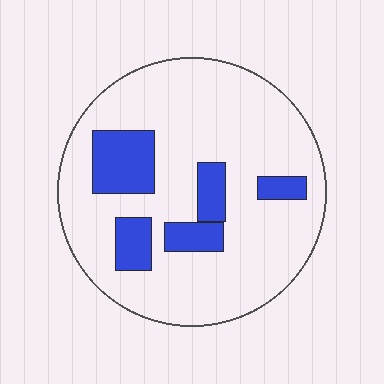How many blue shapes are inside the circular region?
5.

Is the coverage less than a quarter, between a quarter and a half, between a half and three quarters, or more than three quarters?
Less than a quarter.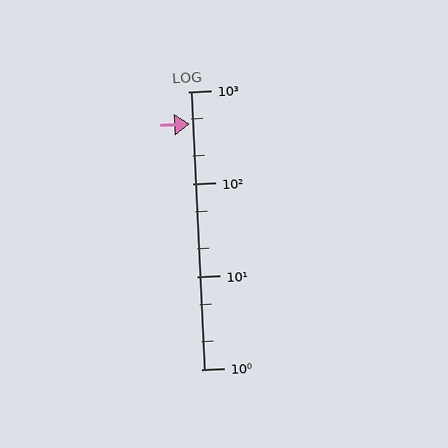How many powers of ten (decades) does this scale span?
The scale spans 3 decades, from 1 to 1000.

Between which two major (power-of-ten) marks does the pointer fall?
The pointer is between 100 and 1000.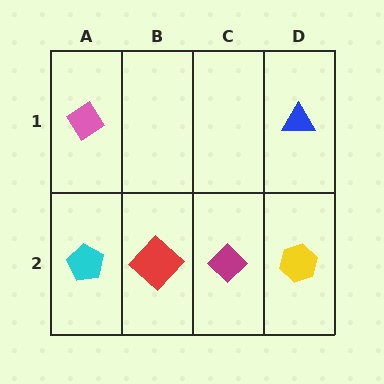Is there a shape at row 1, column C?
No, that cell is empty.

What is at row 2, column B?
A red diamond.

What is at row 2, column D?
A yellow hexagon.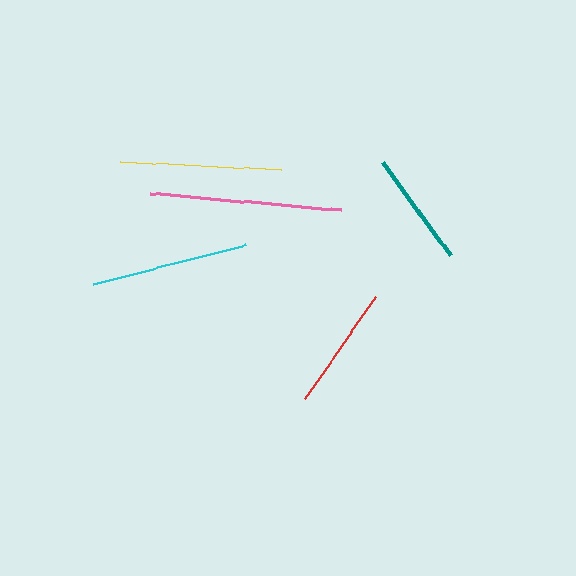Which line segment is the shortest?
The teal line is the shortest at approximately 116 pixels.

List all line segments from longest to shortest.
From longest to shortest: pink, yellow, cyan, red, teal.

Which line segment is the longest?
The pink line is the longest at approximately 192 pixels.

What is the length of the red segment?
The red segment is approximately 123 pixels long.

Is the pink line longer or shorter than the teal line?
The pink line is longer than the teal line.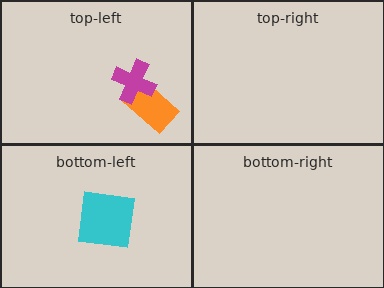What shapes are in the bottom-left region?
The cyan square.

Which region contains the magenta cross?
The top-left region.